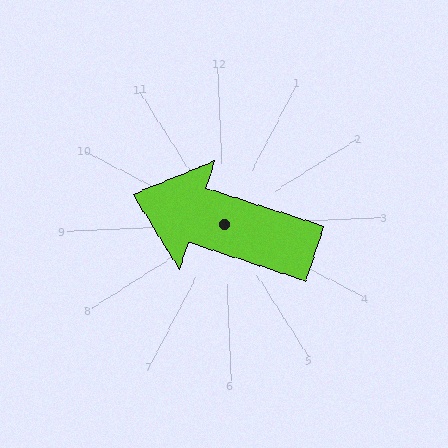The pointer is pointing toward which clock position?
Roughly 10 o'clock.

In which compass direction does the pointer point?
West.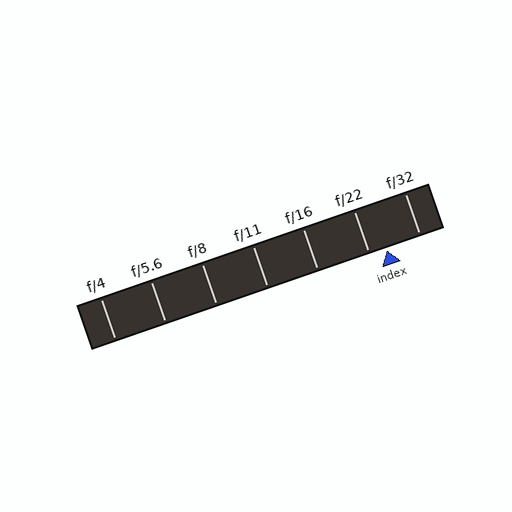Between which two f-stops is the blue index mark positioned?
The index mark is between f/22 and f/32.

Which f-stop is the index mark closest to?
The index mark is closest to f/22.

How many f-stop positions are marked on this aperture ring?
There are 7 f-stop positions marked.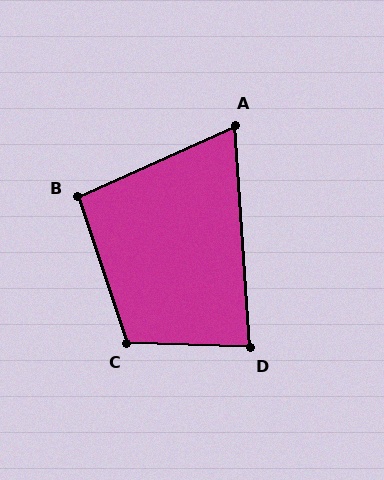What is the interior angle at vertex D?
Approximately 84 degrees (acute).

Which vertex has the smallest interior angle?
A, at approximately 70 degrees.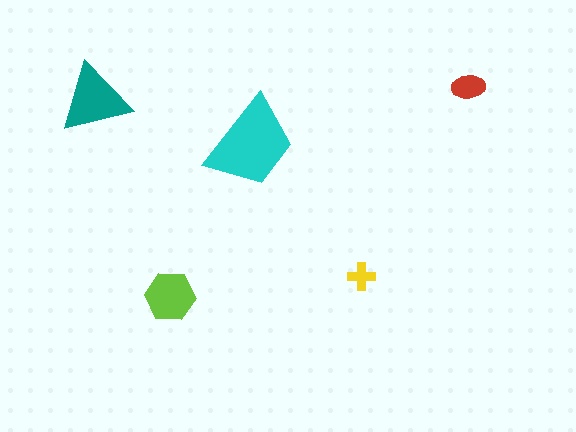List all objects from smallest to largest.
The yellow cross, the red ellipse, the lime hexagon, the teal triangle, the cyan trapezoid.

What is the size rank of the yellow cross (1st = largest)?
5th.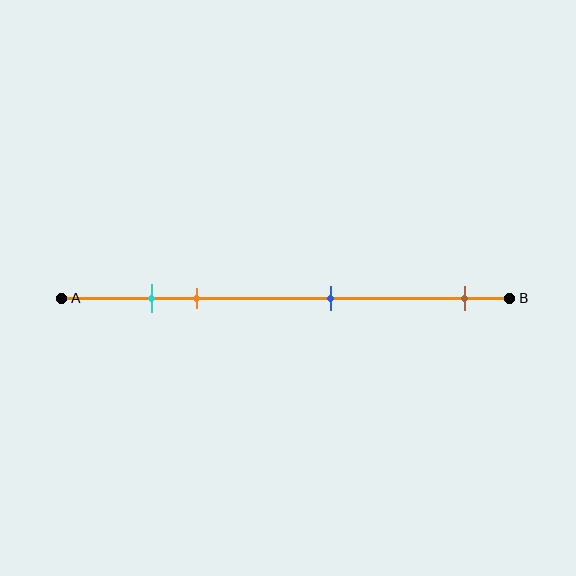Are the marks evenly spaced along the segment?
No, the marks are not evenly spaced.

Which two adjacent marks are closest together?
The cyan and orange marks are the closest adjacent pair.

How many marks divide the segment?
There are 4 marks dividing the segment.